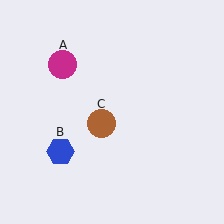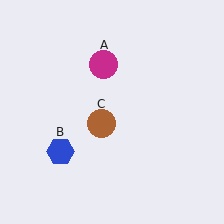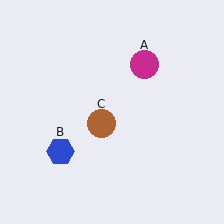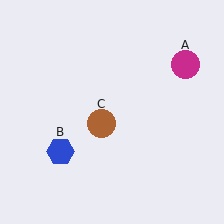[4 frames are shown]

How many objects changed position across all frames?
1 object changed position: magenta circle (object A).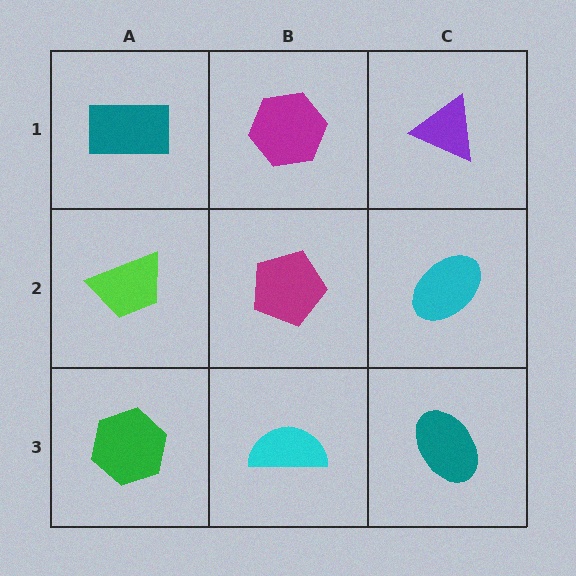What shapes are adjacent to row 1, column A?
A lime trapezoid (row 2, column A), a magenta hexagon (row 1, column B).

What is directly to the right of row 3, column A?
A cyan semicircle.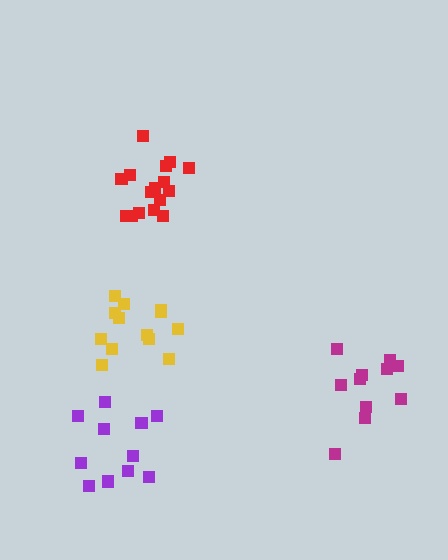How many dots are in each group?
Group 1: 13 dots, Group 2: 16 dots, Group 3: 11 dots, Group 4: 11 dots (51 total).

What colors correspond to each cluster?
The clusters are colored: yellow, red, purple, magenta.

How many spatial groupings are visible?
There are 4 spatial groupings.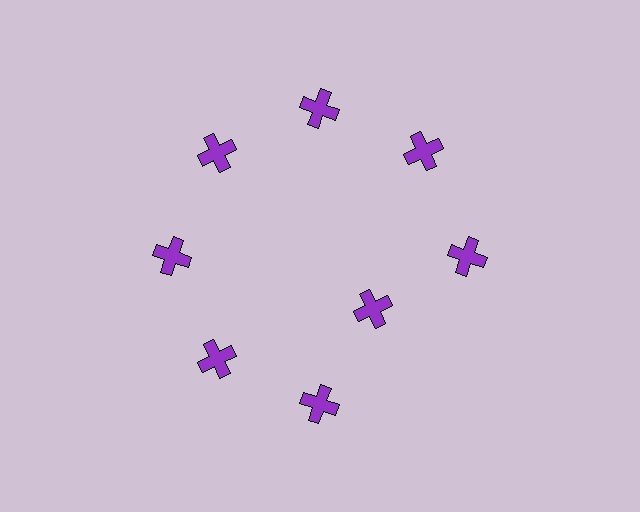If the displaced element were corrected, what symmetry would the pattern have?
It would have 8-fold rotational symmetry — the pattern would map onto itself every 45 degrees.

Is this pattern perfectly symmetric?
No. The 8 purple crosses are arranged in a ring, but one element near the 4 o'clock position is pulled inward toward the center, breaking the 8-fold rotational symmetry.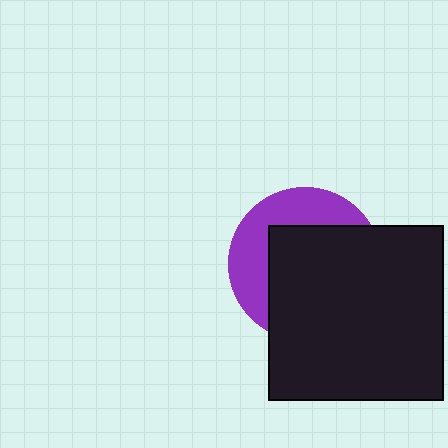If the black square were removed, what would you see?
You would see the complete purple circle.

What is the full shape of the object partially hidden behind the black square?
The partially hidden object is a purple circle.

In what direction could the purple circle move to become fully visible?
The purple circle could move toward the upper-left. That would shift it out from behind the black square entirely.